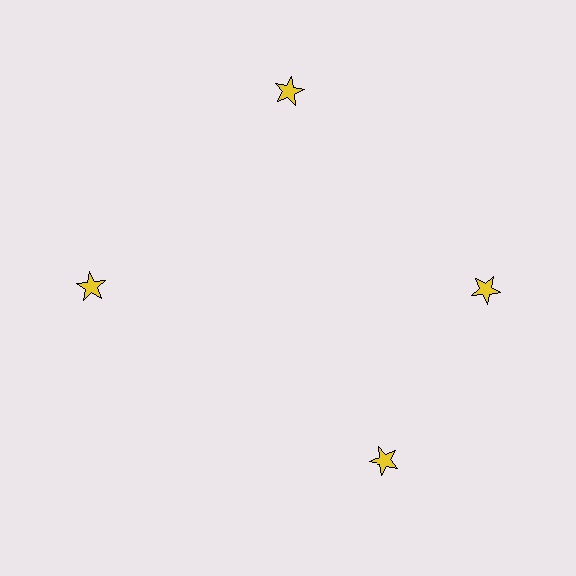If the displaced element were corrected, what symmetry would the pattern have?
It would have 4-fold rotational symmetry — the pattern would map onto itself every 90 degrees.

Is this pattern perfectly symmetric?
No. The 4 yellow stars are arranged in a ring, but one element near the 6 o'clock position is rotated out of alignment along the ring, breaking the 4-fold rotational symmetry.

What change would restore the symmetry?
The symmetry would be restored by rotating it back into even spacing with its neighbors so that all 4 stars sit at equal angles and equal distance from the center.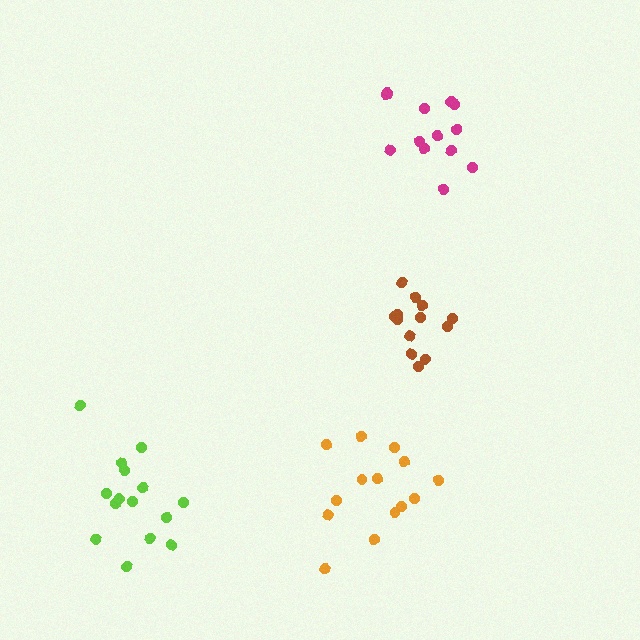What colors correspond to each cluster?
The clusters are colored: brown, orange, lime, magenta.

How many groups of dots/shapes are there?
There are 4 groups.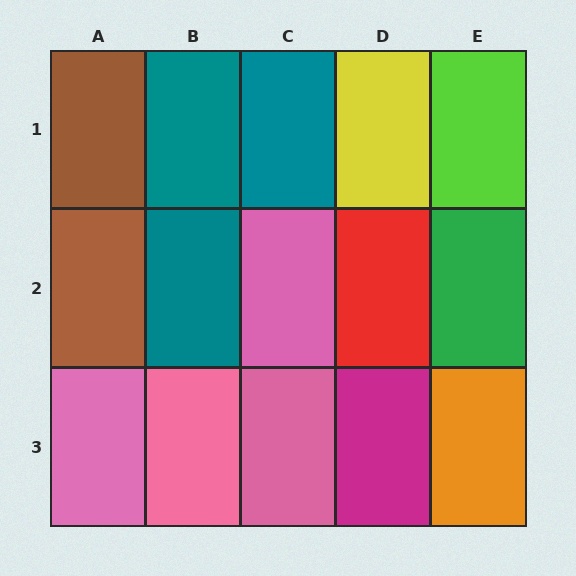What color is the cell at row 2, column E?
Green.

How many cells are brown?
2 cells are brown.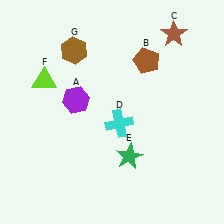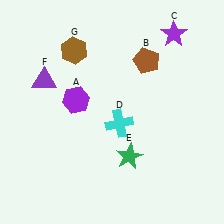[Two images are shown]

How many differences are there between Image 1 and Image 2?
There are 2 differences between the two images.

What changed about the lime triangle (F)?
In Image 1, F is lime. In Image 2, it changed to purple.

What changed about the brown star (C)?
In Image 1, C is brown. In Image 2, it changed to purple.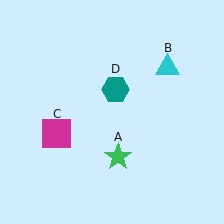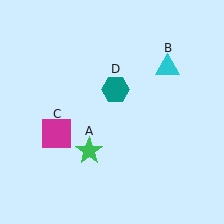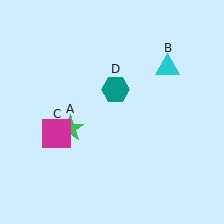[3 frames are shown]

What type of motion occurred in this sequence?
The green star (object A) rotated clockwise around the center of the scene.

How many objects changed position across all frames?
1 object changed position: green star (object A).